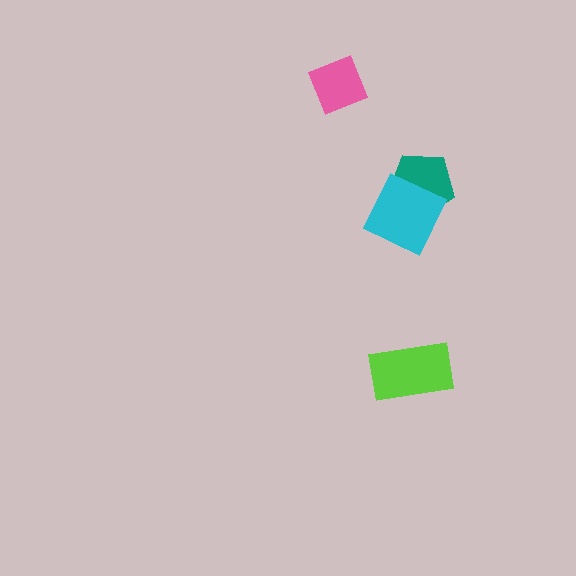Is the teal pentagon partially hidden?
Yes, it is partially covered by another shape.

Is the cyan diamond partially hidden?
No, no other shape covers it.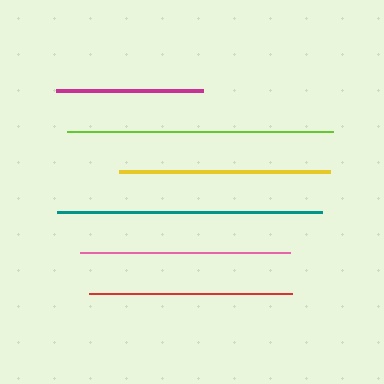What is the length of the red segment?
The red segment is approximately 203 pixels long.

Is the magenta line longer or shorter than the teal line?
The teal line is longer than the magenta line.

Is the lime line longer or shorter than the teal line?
The lime line is longer than the teal line.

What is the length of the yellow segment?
The yellow segment is approximately 210 pixels long.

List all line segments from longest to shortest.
From longest to shortest: lime, teal, yellow, pink, red, magenta.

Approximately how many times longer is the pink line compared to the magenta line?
The pink line is approximately 1.4 times the length of the magenta line.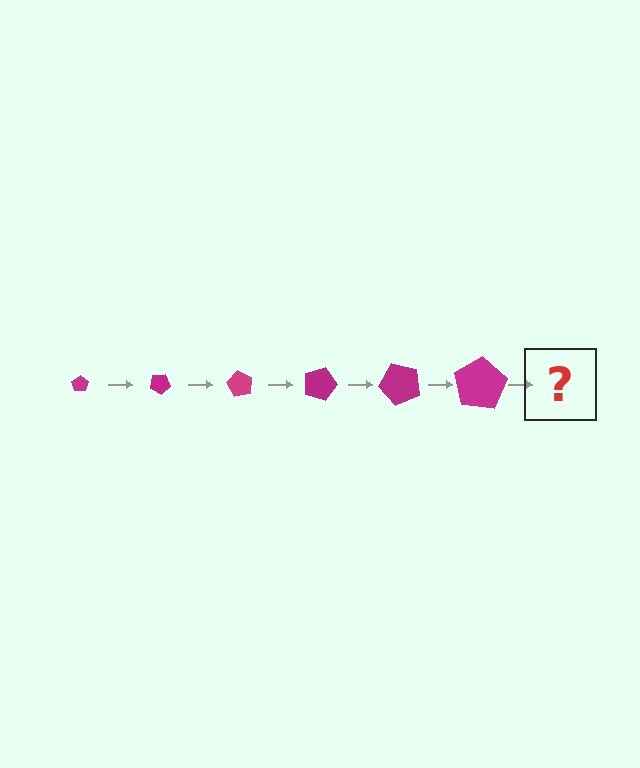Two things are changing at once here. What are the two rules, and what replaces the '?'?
The two rules are that the pentagon grows larger each step and it rotates 30 degrees each step. The '?' should be a pentagon, larger than the previous one and rotated 180 degrees from the start.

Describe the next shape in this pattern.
It should be a pentagon, larger than the previous one and rotated 180 degrees from the start.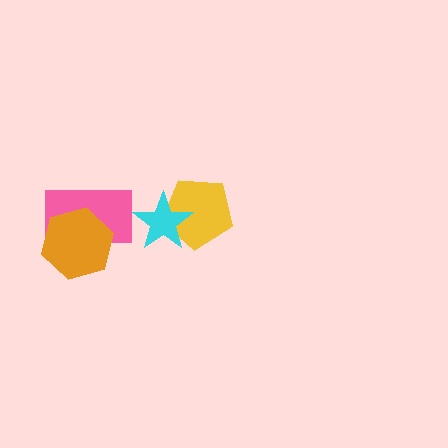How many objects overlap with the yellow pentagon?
1 object overlaps with the yellow pentagon.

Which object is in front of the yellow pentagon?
The cyan star is in front of the yellow pentagon.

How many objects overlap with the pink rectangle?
1 object overlaps with the pink rectangle.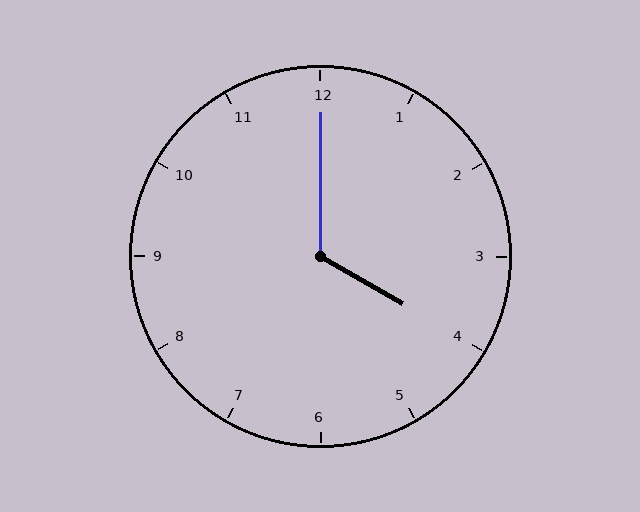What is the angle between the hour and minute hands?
Approximately 120 degrees.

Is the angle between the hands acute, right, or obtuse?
It is obtuse.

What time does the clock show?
4:00.